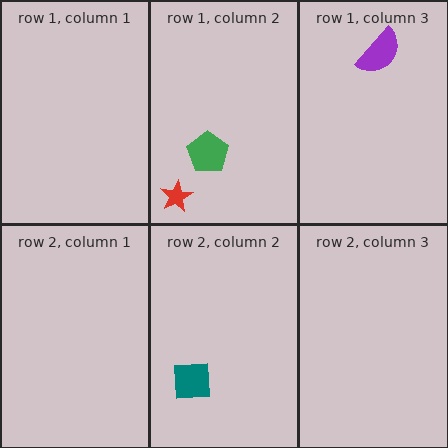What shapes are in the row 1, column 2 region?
The green pentagon, the red star.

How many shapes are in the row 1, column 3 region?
1.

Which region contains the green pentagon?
The row 1, column 2 region.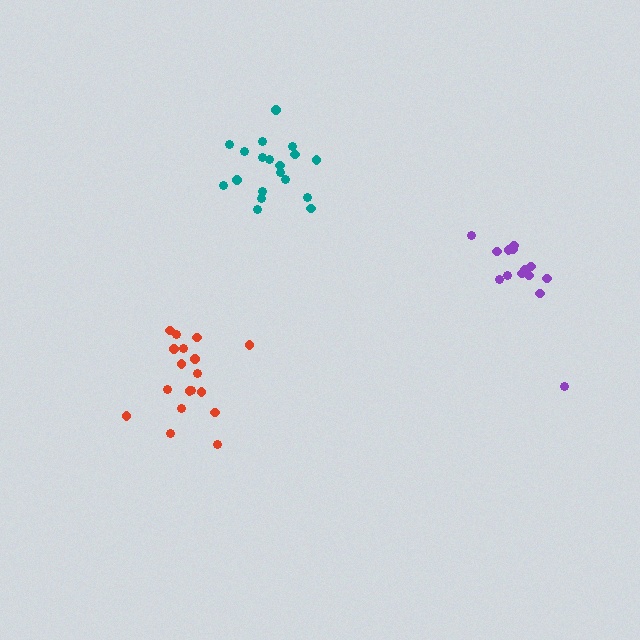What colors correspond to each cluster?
The clusters are colored: teal, purple, red.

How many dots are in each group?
Group 1: 19 dots, Group 2: 14 dots, Group 3: 18 dots (51 total).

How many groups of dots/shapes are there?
There are 3 groups.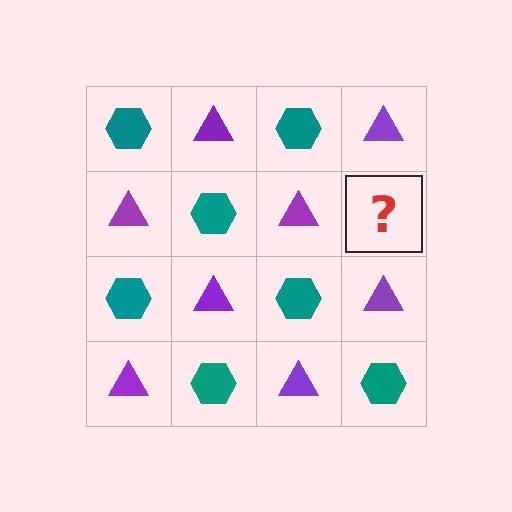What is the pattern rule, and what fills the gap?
The rule is that it alternates teal hexagon and purple triangle in a checkerboard pattern. The gap should be filled with a teal hexagon.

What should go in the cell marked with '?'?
The missing cell should contain a teal hexagon.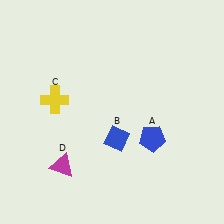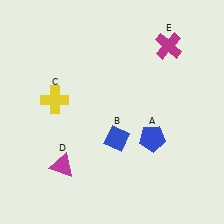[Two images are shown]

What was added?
A magenta cross (E) was added in Image 2.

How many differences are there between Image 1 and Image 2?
There is 1 difference between the two images.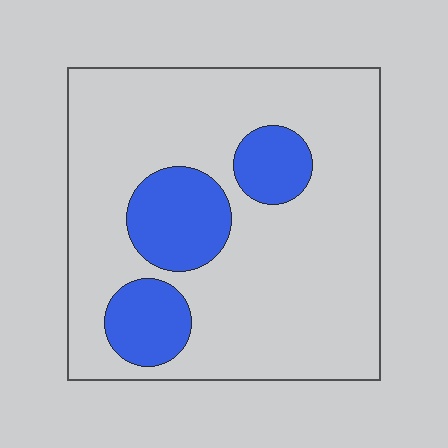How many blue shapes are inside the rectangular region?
3.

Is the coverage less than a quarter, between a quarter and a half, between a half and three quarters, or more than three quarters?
Less than a quarter.